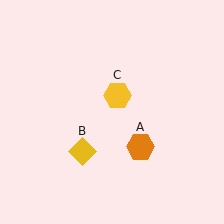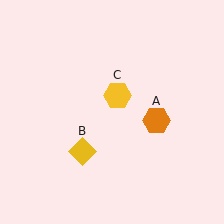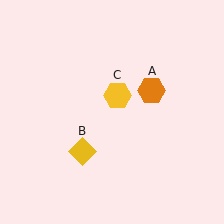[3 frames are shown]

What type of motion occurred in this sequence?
The orange hexagon (object A) rotated counterclockwise around the center of the scene.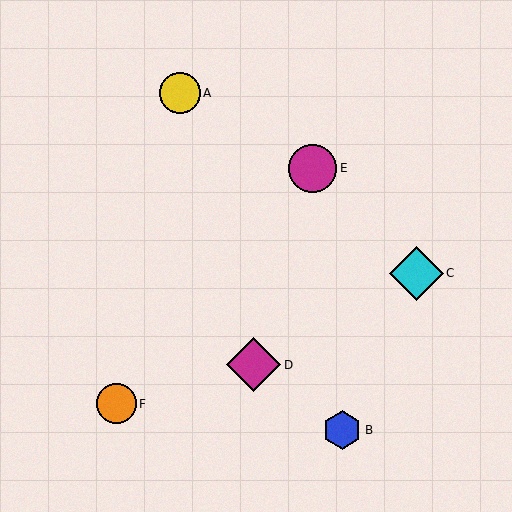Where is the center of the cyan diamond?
The center of the cyan diamond is at (416, 273).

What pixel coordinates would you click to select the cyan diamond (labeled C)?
Click at (416, 273) to select the cyan diamond C.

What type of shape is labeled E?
Shape E is a magenta circle.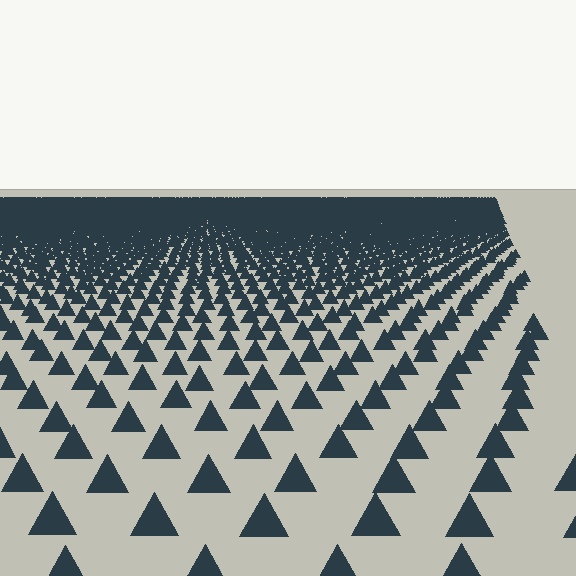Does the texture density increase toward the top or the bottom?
Density increases toward the top.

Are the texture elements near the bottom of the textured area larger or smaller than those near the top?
Larger. Near the bottom, elements are closer to the viewer and appear at a bigger on-screen size.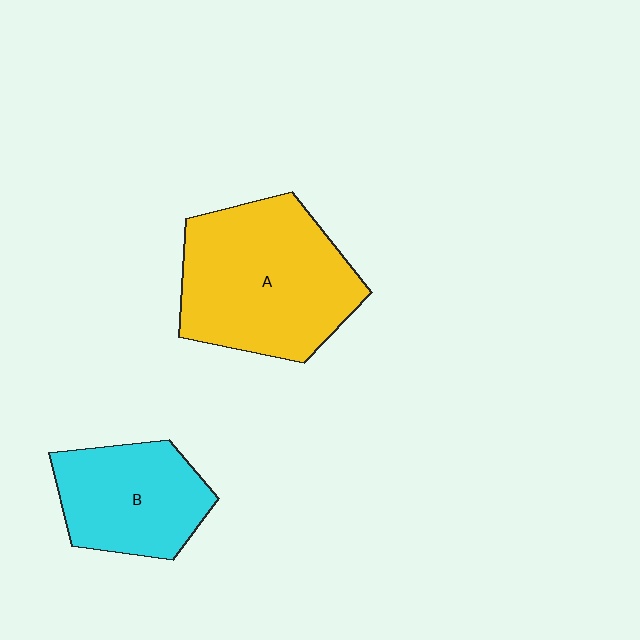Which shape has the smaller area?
Shape B (cyan).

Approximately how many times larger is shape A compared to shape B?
Approximately 1.5 times.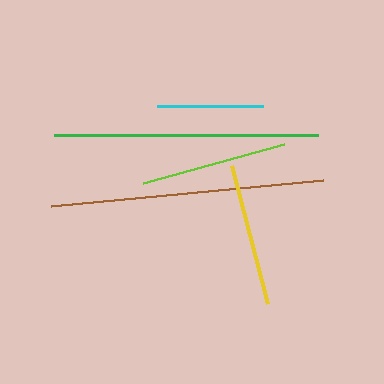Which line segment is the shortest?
The cyan line is the shortest at approximately 106 pixels.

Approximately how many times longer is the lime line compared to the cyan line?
The lime line is approximately 1.4 times the length of the cyan line.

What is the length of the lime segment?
The lime segment is approximately 147 pixels long.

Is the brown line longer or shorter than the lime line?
The brown line is longer than the lime line.